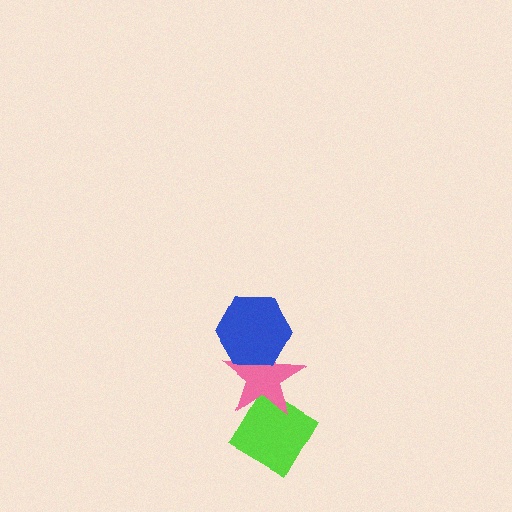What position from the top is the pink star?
The pink star is 2nd from the top.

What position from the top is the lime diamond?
The lime diamond is 3rd from the top.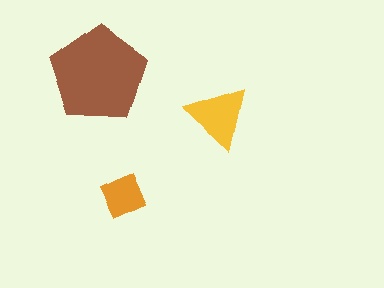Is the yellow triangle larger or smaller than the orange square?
Larger.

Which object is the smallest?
The orange square.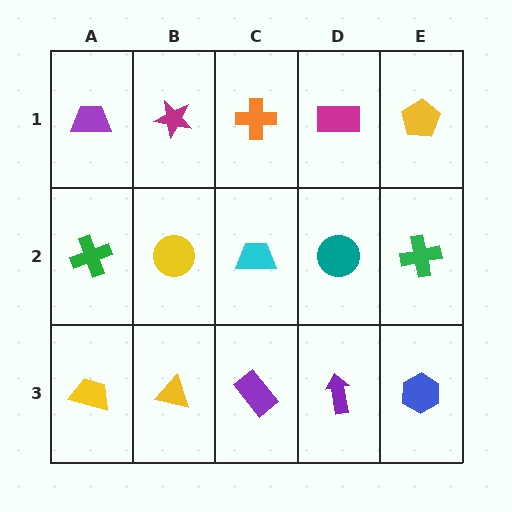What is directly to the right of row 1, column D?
A yellow pentagon.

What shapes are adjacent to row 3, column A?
A green cross (row 2, column A), a yellow triangle (row 3, column B).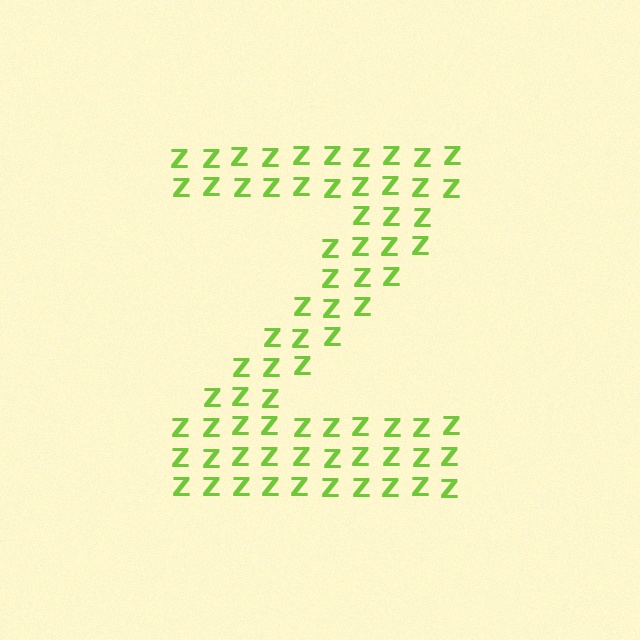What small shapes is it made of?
It is made of small letter Z's.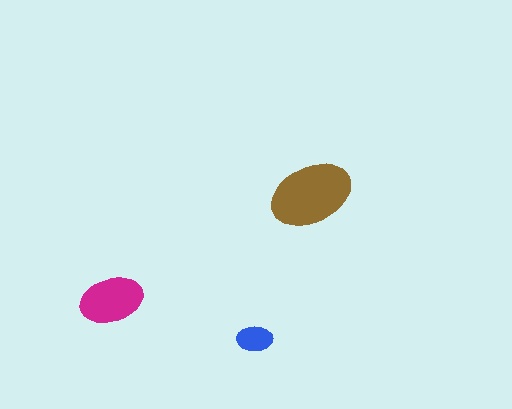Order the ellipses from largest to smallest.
the brown one, the magenta one, the blue one.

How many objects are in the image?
There are 3 objects in the image.